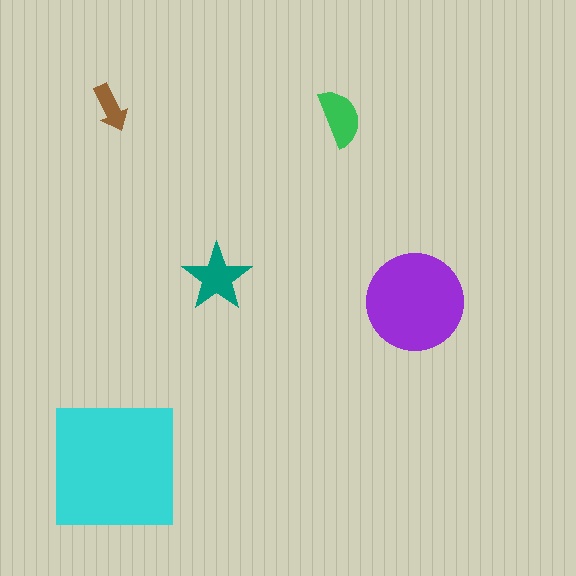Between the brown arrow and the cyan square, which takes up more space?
The cyan square.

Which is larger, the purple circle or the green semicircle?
The purple circle.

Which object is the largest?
The cyan square.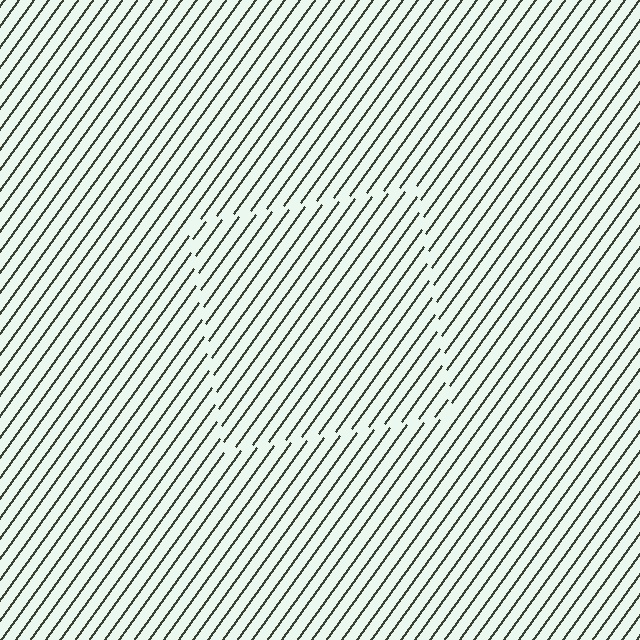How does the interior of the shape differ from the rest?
The interior of the shape contains the same grating, shifted by half a period — the contour is defined by the phase discontinuity where line-ends from the inner and outer gratings abut.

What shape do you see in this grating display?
An illusory square. The interior of the shape contains the same grating, shifted by half a period — the contour is defined by the phase discontinuity where line-ends from the inner and outer gratings abut.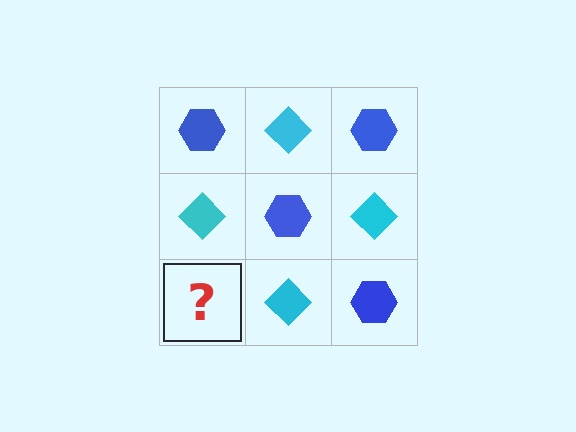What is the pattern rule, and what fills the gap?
The rule is that it alternates blue hexagon and cyan diamond in a checkerboard pattern. The gap should be filled with a blue hexagon.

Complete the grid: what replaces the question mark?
The question mark should be replaced with a blue hexagon.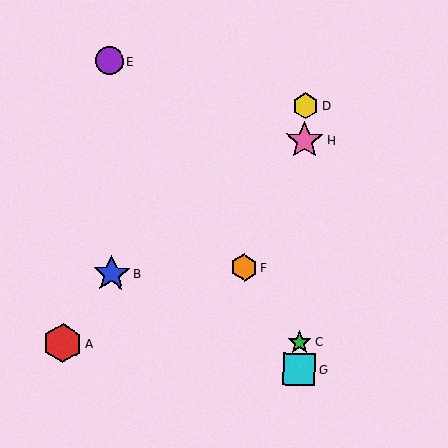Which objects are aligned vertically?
Objects C, D, G, H are aligned vertically.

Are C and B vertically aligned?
No, C is at x≈300 and B is at x≈111.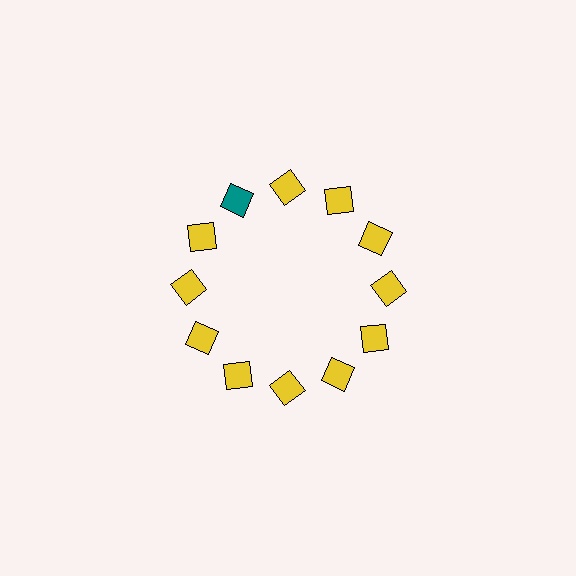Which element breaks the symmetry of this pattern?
The teal square at roughly the 11 o'clock position breaks the symmetry. All other shapes are yellow squares.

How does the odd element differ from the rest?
It has a different color: teal instead of yellow.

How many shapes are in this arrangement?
There are 12 shapes arranged in a ring pattern.